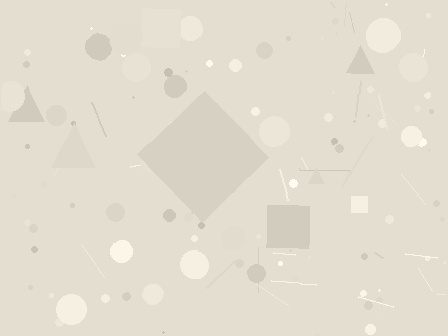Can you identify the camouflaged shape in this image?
The camouflaged shape is a diamond.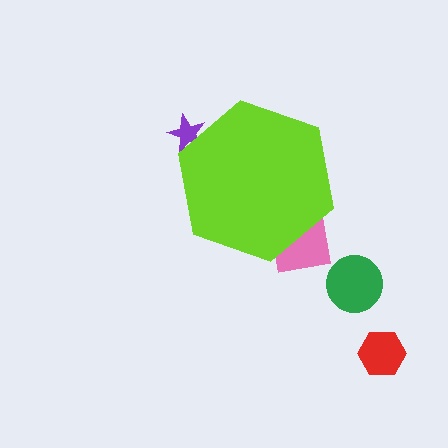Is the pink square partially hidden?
Yes, the pink square is partially hidden behind the lime hexagon.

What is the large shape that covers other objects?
A lime hexagon.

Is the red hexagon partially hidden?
No, the red hexagon is fully visible.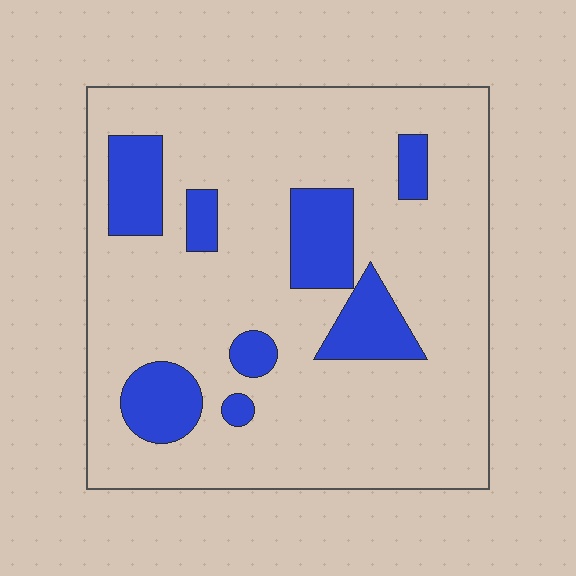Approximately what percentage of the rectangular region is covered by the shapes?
Approximately 20%.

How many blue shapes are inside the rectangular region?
8.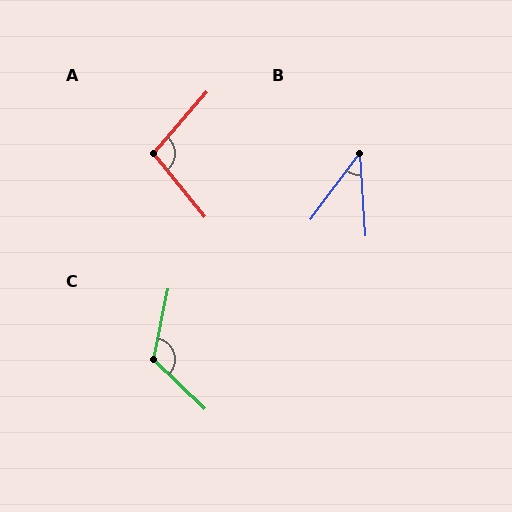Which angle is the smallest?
B, at approximately 41 degrees.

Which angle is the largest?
C, at approximately 123 degrees.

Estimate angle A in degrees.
Approximately 100 degrees.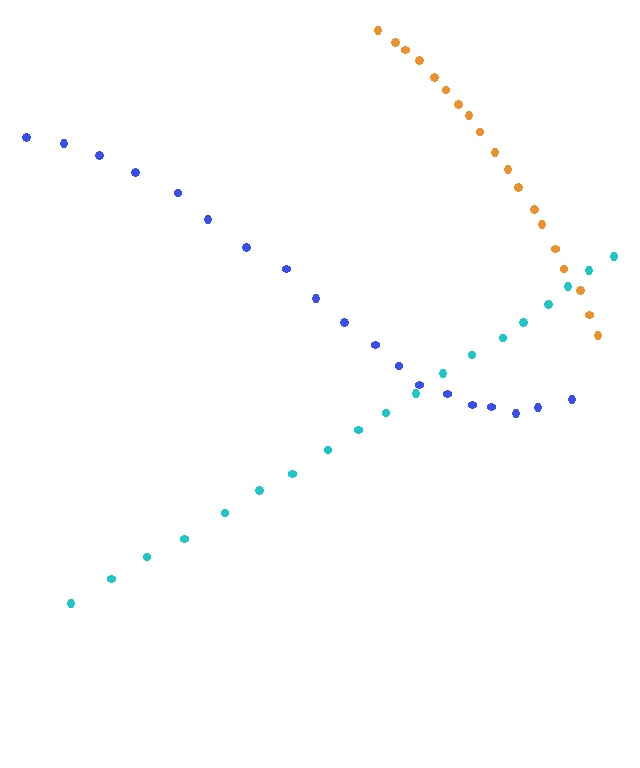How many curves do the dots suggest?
There are 3 distinct paths.